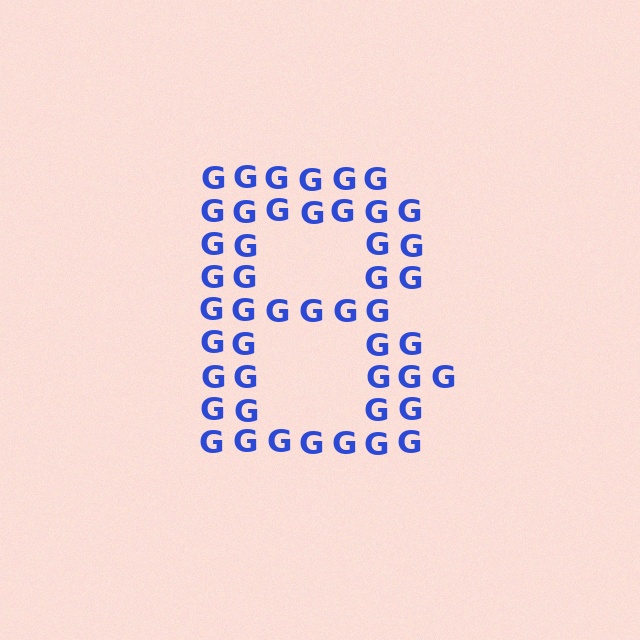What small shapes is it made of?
It is made of small letter G's.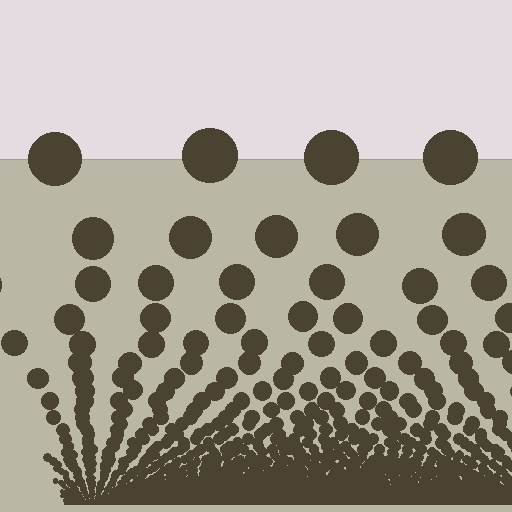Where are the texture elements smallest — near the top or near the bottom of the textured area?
Near the bottom.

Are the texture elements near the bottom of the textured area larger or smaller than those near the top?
Smaller. The gradient is inverted — elements near the bottom are smaller and denser.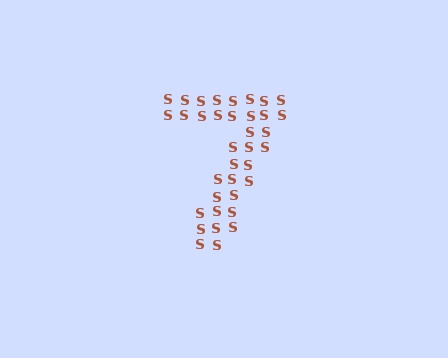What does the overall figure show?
The overall figure shows the digit 7.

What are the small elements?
The small elements are letter S's.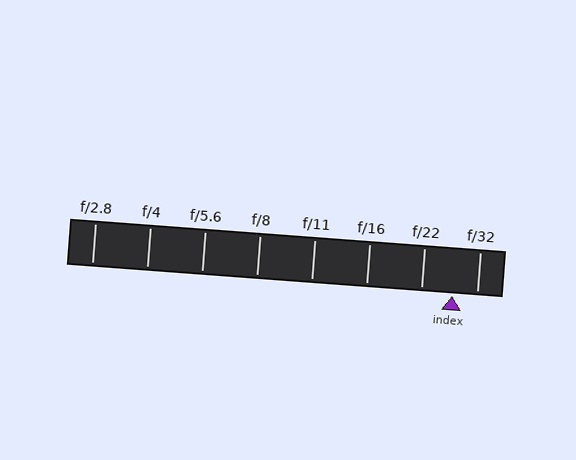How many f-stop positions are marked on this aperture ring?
There are 8 f-stop positions marked.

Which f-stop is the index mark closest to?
The index mark is closest to f/32.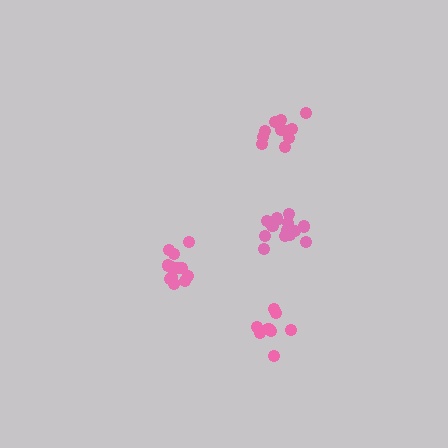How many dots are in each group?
Group 1: 14 dots, Group 2: 11 dots, Group 3: 13 dots, Group 4: 8 dots (46 total).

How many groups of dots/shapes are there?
There are 4 groups.